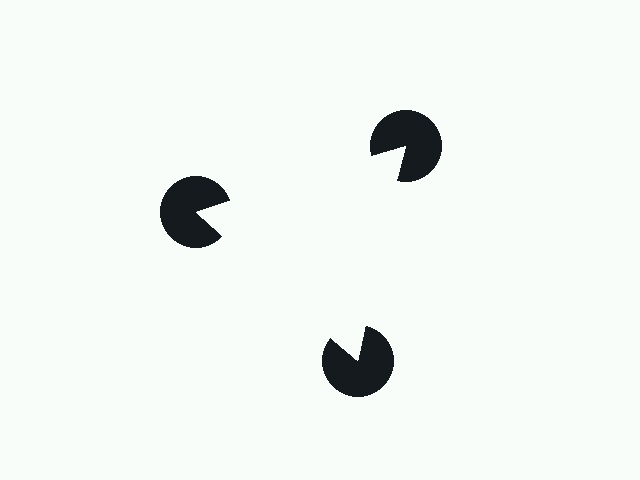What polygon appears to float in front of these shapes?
An illusory triangle — its edges are inferred from the aligned wedge cuts in the pac-man discs, not physically drawn.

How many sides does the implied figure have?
3 sides.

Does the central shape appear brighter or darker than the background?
It typically appears slightly brighter than the background, even though no actual brightness change is drawn.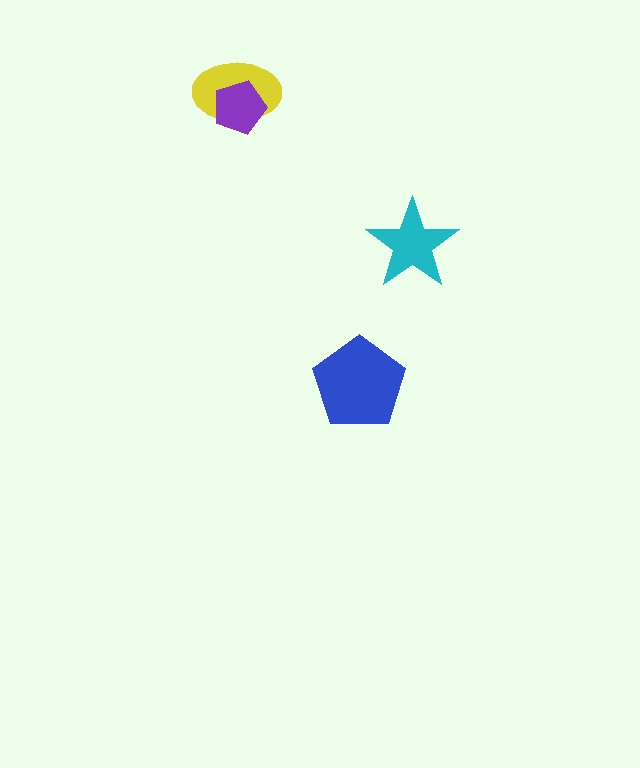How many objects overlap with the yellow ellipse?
1 object overlaps with the yellow ellipse.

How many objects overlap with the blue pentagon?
0 objects overlap with the blue pentagon.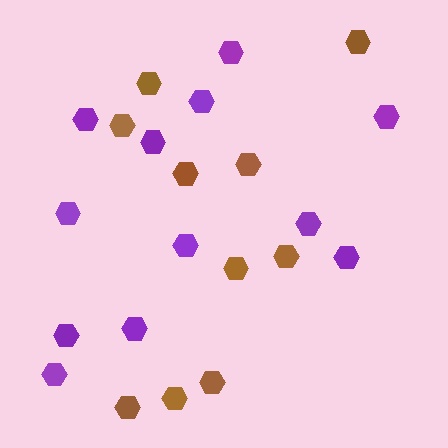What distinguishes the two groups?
There are 2 groups: one group of brown hexagons (10) and one group of purple hexagons (12).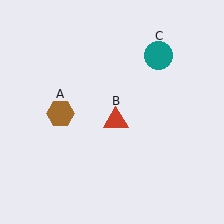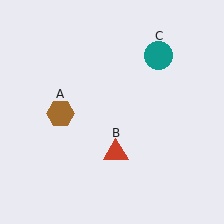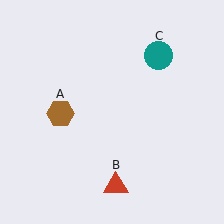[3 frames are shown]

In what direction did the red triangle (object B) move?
The red triangle (object B) moved down.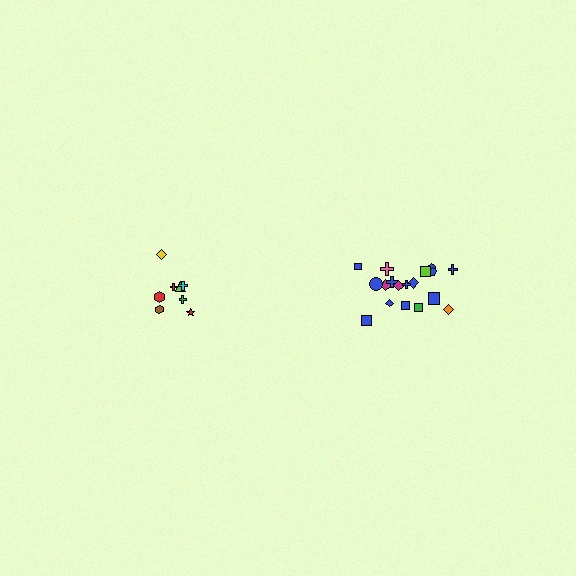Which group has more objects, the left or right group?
The right group.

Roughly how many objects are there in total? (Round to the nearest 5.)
Roughly 25 objects in total.